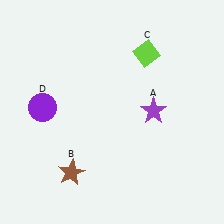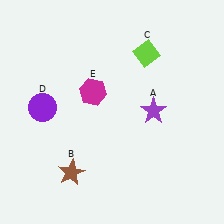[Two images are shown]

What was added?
A magenta hexagon (E) was added in Image 2.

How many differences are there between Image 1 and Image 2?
There is 1 difference between the two images.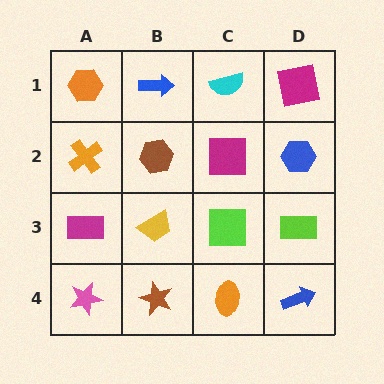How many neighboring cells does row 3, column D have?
3.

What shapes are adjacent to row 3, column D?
A blue hexagon (row 2, column D), a blue arrow (row 4, column D), a lime square (row 3, column C).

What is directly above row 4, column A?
A magenta rectangle.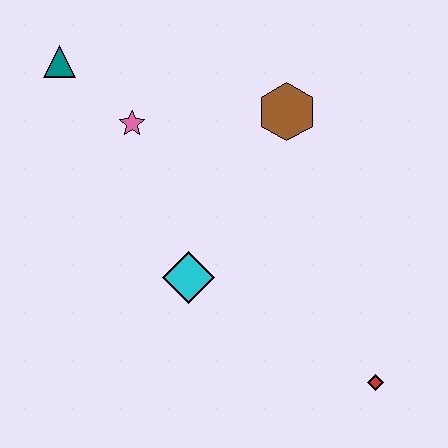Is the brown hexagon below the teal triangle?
Yes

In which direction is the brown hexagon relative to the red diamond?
The brown hexagon is above the red diamond.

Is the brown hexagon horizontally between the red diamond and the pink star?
Yes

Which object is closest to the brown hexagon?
The pink star is closest to the brown hexagon.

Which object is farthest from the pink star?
The red diamond is farthest from the pink star.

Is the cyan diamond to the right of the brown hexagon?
No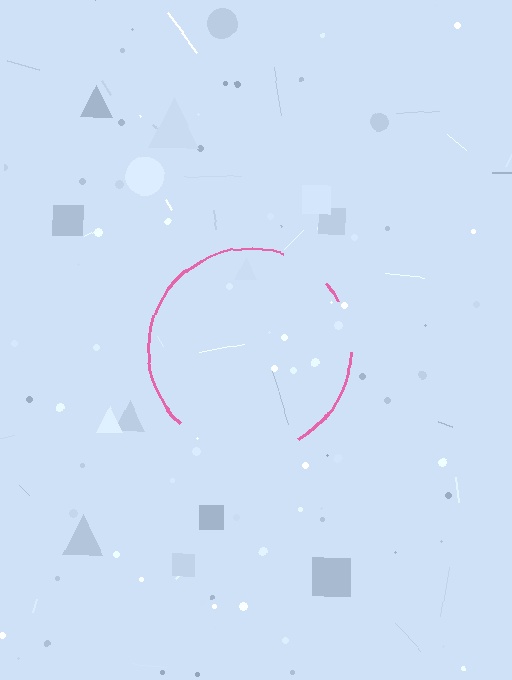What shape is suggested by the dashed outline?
The dashed outline suggests a circle.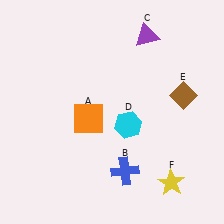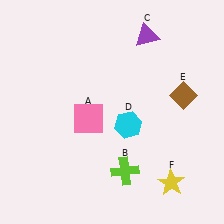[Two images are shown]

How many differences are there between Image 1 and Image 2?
There are 2 differences between the two images.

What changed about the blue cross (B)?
In Image 1, B is blue. In Image 2, it changed to lime.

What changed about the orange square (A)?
In Image 1, A is orange. In Image 2, it changed to pink.